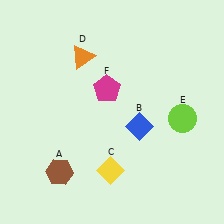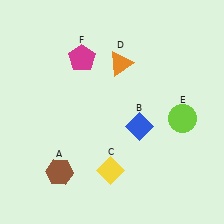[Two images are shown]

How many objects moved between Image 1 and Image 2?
2 objects moved between the two images.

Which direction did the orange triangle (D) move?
The orange triangle (D) moved right.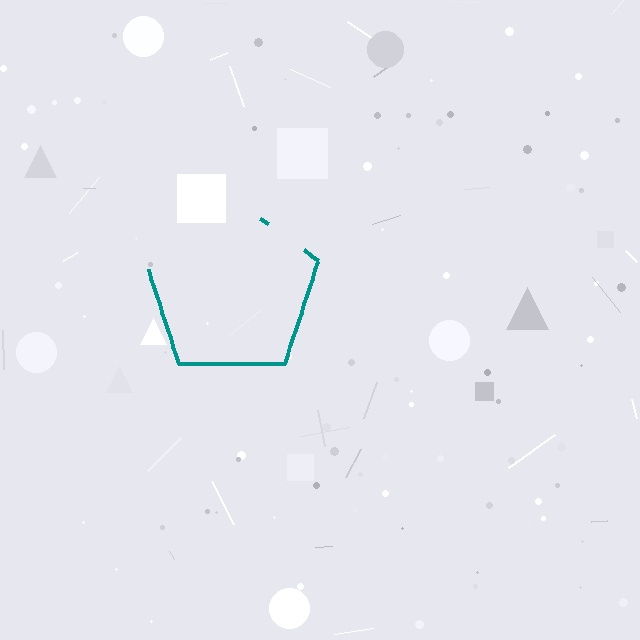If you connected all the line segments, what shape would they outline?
They would outline a pentagon.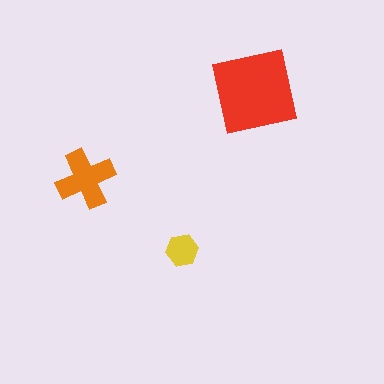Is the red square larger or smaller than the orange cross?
Larger.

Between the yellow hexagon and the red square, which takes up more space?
The red square.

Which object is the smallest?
The yellow hexagon.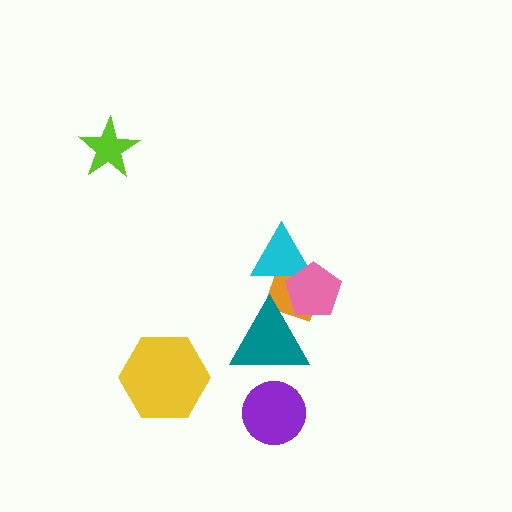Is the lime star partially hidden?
No, no other shape covers it.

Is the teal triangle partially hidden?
Yes, it is partially covered by another shape.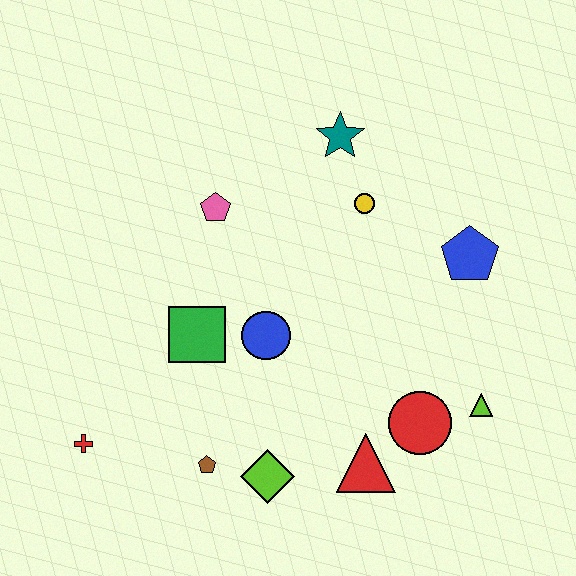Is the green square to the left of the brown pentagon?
Yes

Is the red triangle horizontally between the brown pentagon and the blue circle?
No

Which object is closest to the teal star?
The yellow circle is closest to the teal star.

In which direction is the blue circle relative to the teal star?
The blue circle is below the teal star.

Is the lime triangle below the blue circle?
Yes